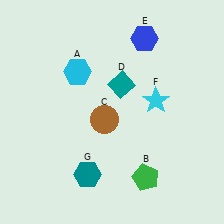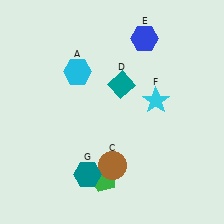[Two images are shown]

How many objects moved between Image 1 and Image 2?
2 objects moved between the two images.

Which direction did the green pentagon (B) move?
The green pentagon (B) moved left.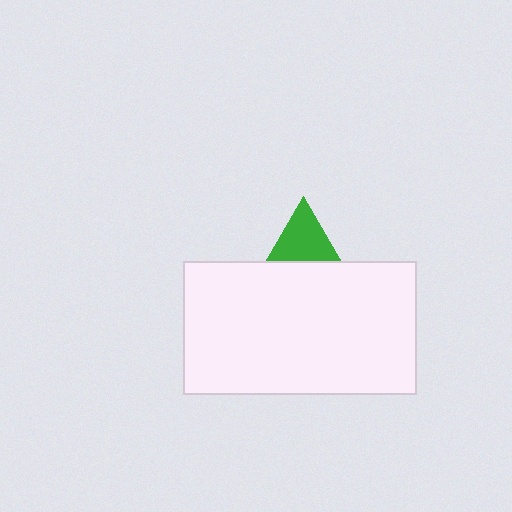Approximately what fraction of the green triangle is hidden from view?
Roughly 63% of the green triangle is hidden behind the white rectangle.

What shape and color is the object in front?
The object in front is a white rectangle.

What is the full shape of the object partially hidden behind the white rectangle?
The partially hidden object is a green triangle.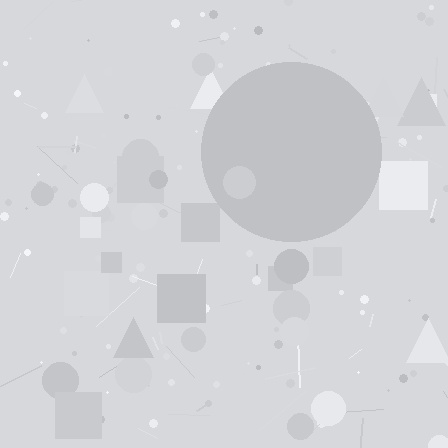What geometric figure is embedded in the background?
A circle is embedded in the background.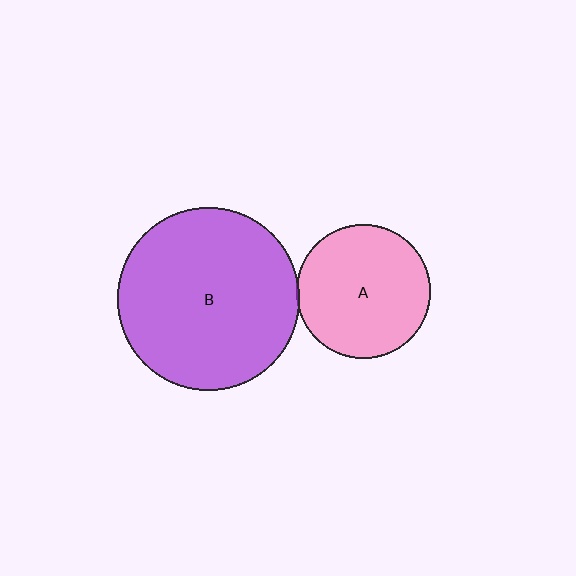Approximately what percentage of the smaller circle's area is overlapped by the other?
Approximately 5%.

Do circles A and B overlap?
Yes.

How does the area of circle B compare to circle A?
Approximately 1.8 times.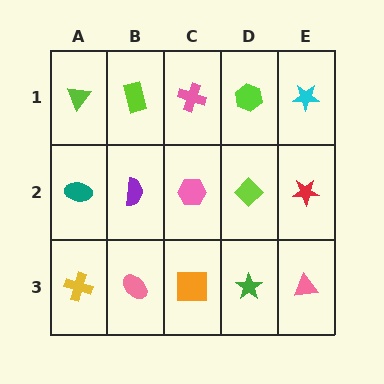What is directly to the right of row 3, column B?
An orange square.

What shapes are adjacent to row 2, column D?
A lime hexagon (row 1, column D), a green star (row 3, column D), a pink hexagon (row 2, column C), a red star (row 2, column E).